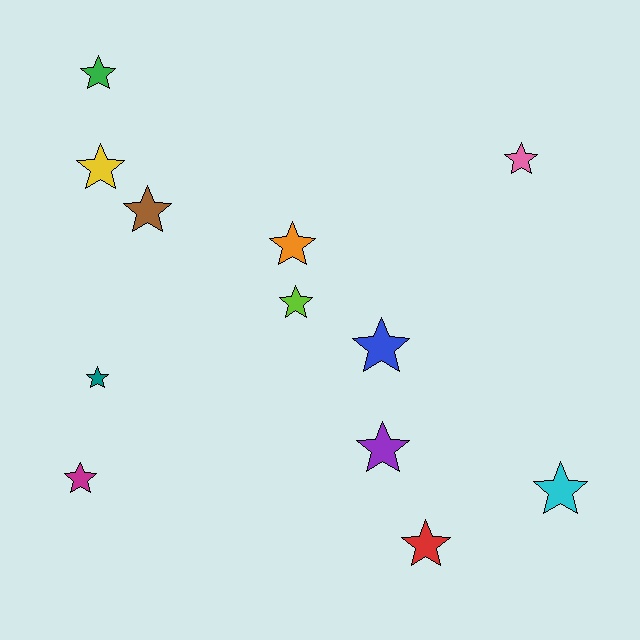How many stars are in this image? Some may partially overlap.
There are 12 stars.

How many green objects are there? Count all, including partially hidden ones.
There is 1 green object.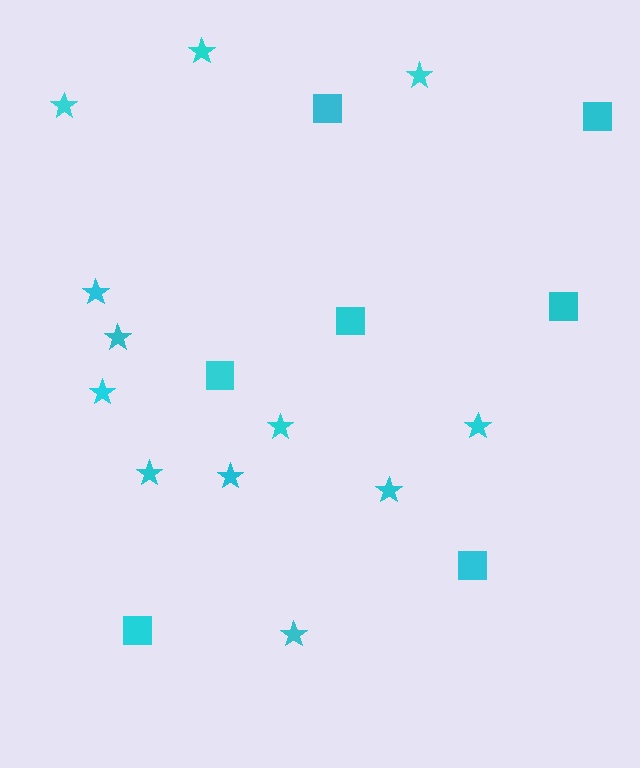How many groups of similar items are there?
There are 2 groups: one group of squares (7) and one group of stars (12).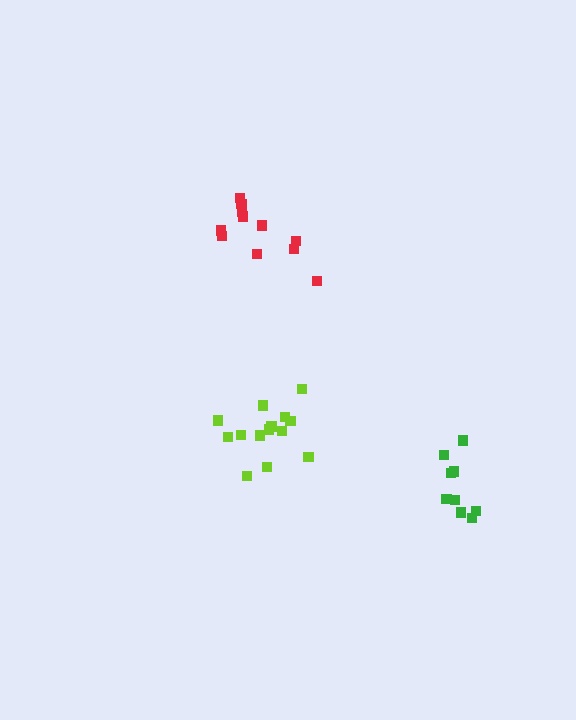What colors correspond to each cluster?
The clusters are colored: lime, green, red.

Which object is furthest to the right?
The green cluster is rightmost.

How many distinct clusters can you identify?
There are 3 distinct clusters.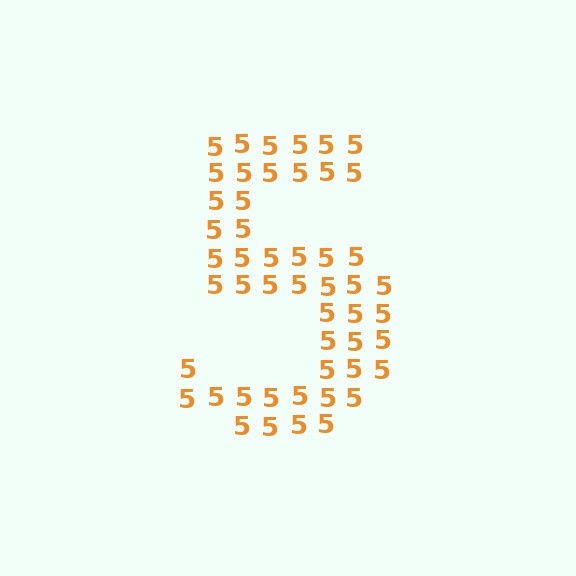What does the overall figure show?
The overall figure shows the digit 5.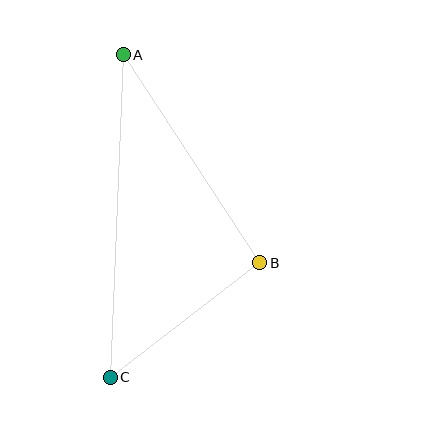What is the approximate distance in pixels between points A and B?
The distance between A and B is approximately 249 pixels.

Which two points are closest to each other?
Points B and C are closest to each other.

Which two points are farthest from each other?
Points A and C are farthest from each other.